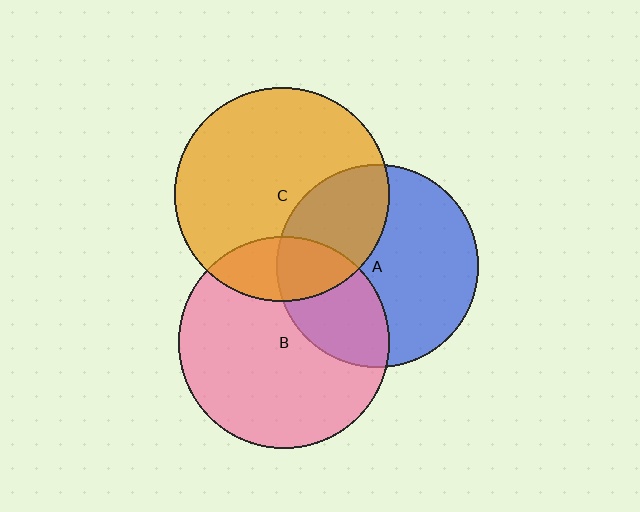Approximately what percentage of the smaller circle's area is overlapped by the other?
Approximately 30%.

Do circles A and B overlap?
Yes.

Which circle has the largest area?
Circle C (orange).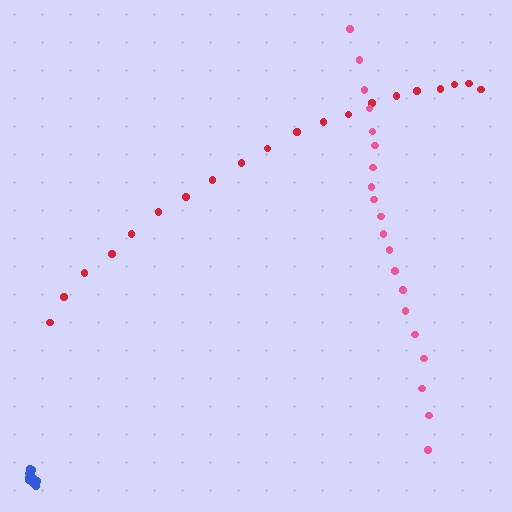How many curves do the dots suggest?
There are 3 distinct paths.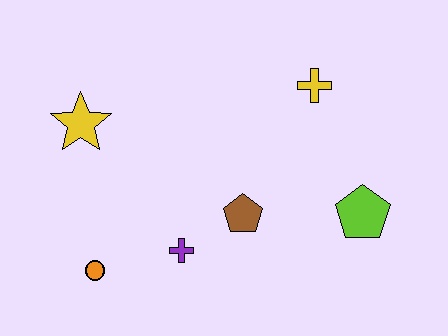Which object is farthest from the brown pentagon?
The yellow star is farthest from the brown pentagon.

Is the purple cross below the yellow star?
Yes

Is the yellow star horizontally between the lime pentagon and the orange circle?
No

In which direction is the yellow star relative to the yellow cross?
The yellow star is to the left of the yellow cross.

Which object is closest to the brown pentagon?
The purple cross is closest to the brown pentagon.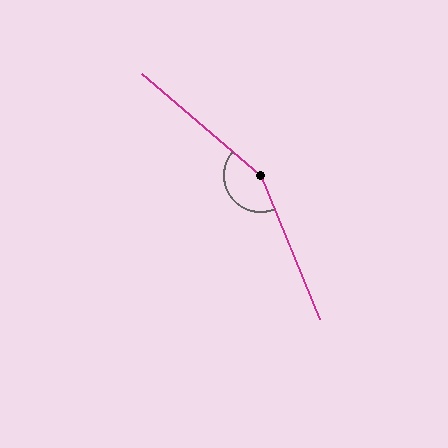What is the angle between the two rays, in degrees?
Approximately 153 degrees.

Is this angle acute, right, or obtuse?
It is obtuse.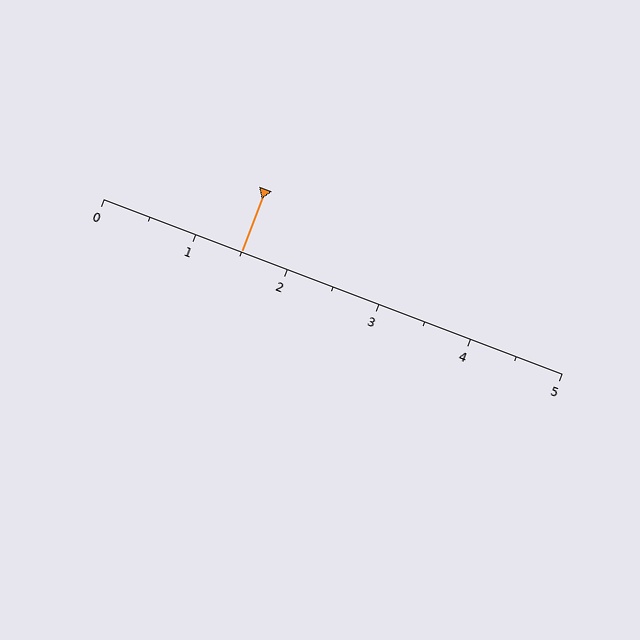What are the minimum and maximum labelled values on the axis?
The axis runs from 0 to 5.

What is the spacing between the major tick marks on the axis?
The major ticks are spaced 1 apart.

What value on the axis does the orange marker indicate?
The marker indicates approximately 1.5.